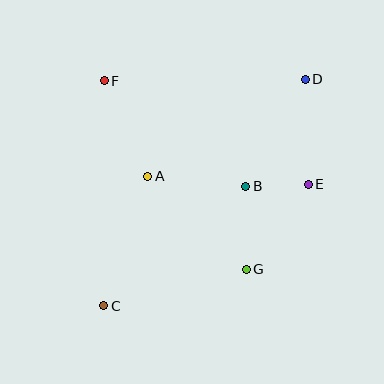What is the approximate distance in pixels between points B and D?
The distance between B and D is approximately 123 pixels.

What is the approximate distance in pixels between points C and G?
The distance between C and G is approximately 147 pixels.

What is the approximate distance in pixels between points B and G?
The distance between B and G is approximately 83 pixels.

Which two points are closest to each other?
Points B and E are closest to each other.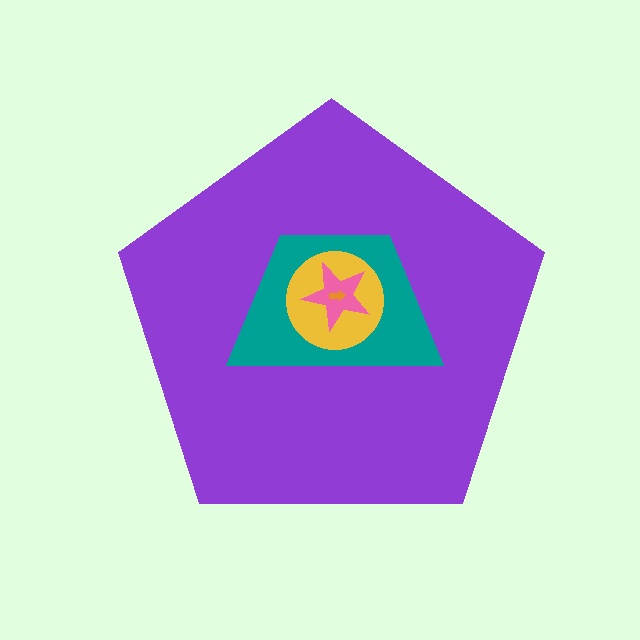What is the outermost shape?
The purple pentagon.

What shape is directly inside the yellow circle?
The pink star.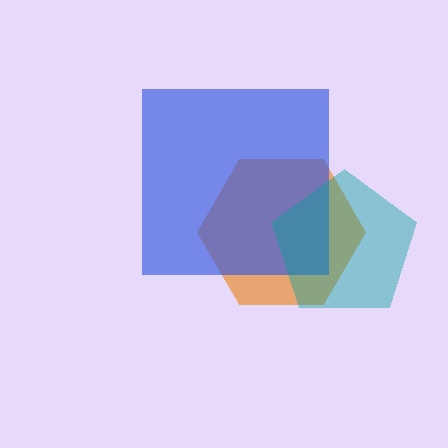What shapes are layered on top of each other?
The layered shapes are: an orange hexagon, a blue square, a teal pentagon.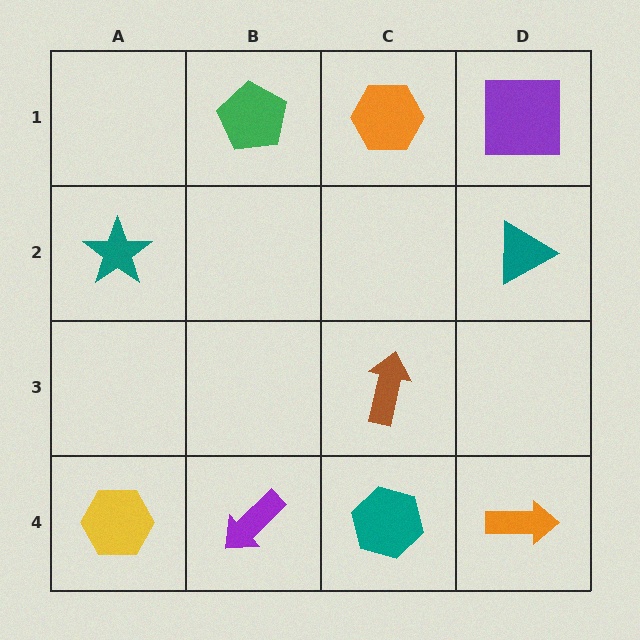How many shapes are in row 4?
4 shapes.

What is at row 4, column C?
A teal hexagon.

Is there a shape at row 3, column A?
No, that cell is empty.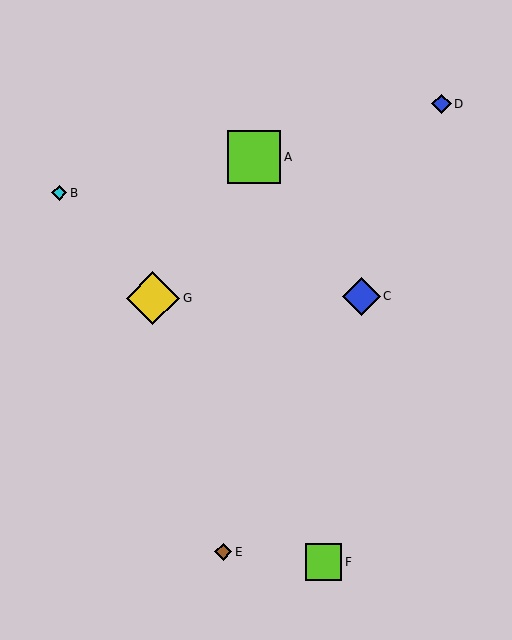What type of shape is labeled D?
Shape D is a blue diamond.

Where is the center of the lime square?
The center of the lime square is at (323, 562).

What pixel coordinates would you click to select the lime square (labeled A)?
Click at (254, 157) to select the lime square A.